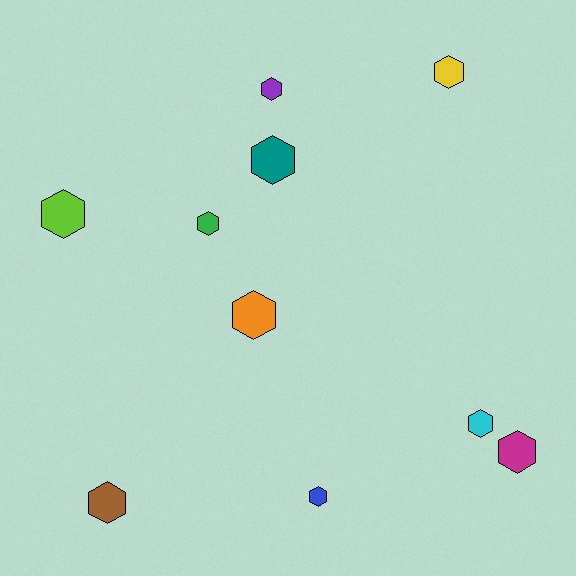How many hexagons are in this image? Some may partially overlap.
There are 10 hexagons.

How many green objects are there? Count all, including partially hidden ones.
There is 1 green object.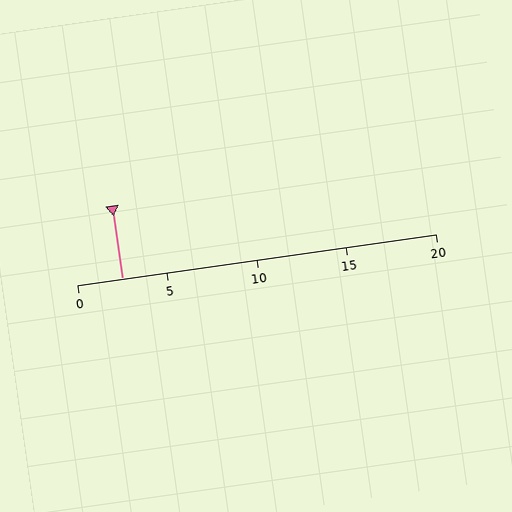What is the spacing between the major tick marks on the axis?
The major ticks are spaced 5 apart.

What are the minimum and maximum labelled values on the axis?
The axis runs from 0 to 20.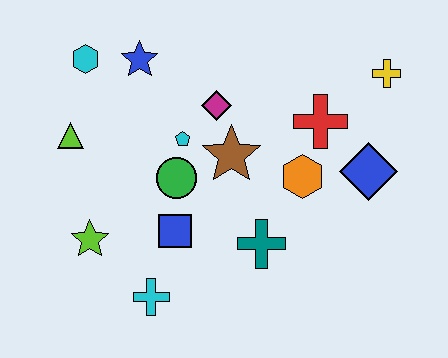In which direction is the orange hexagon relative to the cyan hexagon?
The orange hexagon is to the right of the cyan hexagon.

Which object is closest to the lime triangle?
The cyan hexagon is closest to the lime triangle.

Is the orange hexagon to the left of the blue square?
No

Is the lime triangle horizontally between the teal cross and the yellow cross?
No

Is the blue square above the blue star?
No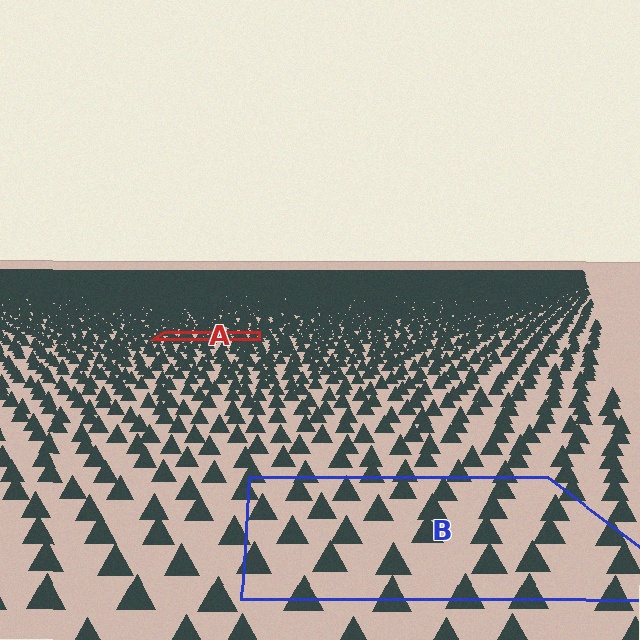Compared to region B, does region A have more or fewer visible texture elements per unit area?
Region A has more texture elements per unit area — they are packed more densely because it is farther away.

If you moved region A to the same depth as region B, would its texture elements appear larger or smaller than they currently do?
They would appear larger. At a closer depth, the same texture elements are projected at a bigger on-screen size.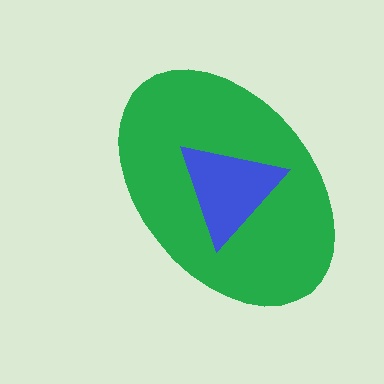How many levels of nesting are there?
2.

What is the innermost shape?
The blue triangle.